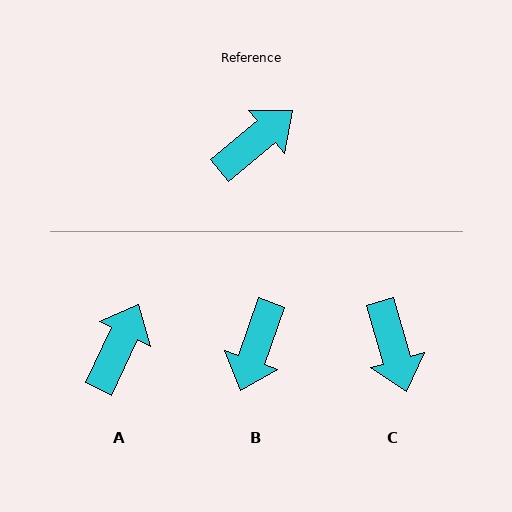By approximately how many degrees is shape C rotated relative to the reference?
Approximately 114 degrees clockwise.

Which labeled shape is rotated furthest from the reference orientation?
B, about 149 degrees away.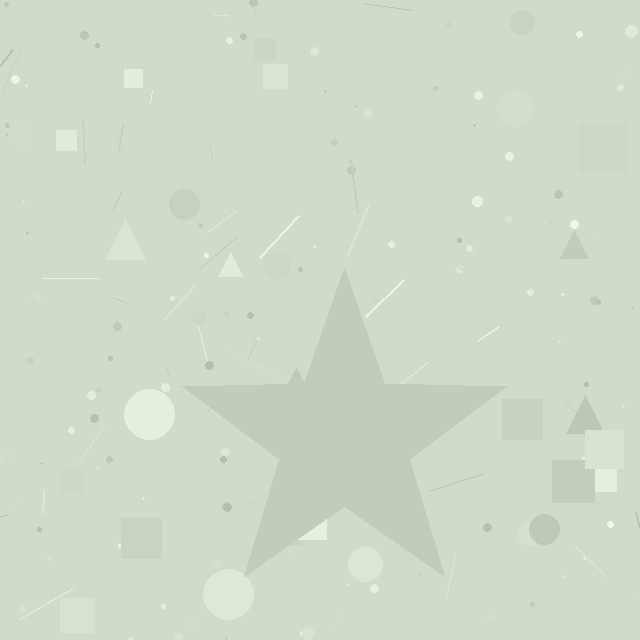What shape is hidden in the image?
A star is hidden in the image.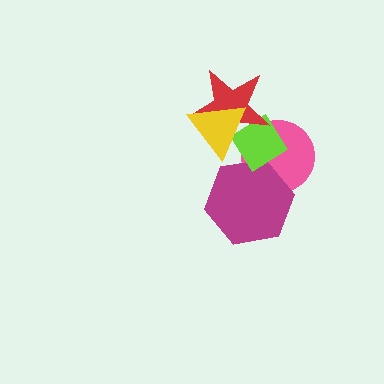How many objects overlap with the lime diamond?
4 objects overlap with the lime diamond.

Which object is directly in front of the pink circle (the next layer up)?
The magenta hexagon is directly in front of the pink circle.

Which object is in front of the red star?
The yellow triangle is in front of the red star.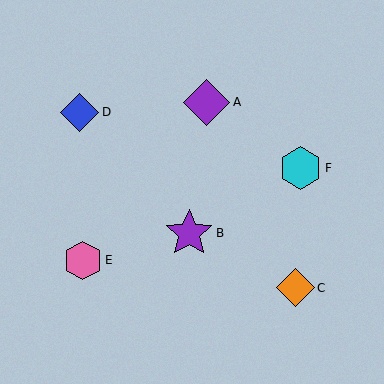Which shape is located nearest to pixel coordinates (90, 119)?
The blue diamond (labeled D) at (79, 112) is nearest to that location.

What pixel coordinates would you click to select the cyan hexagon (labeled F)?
Click at (301, 168) to select the cyan hexagon F.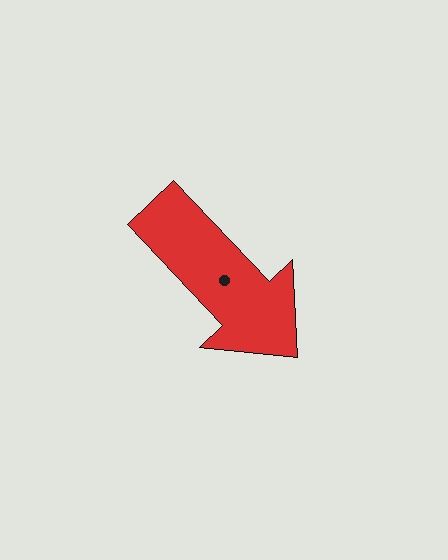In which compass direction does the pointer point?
Southeast.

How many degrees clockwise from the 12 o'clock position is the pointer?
Approximately 137 degrees.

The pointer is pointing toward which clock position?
Roughly 5 o'clock.